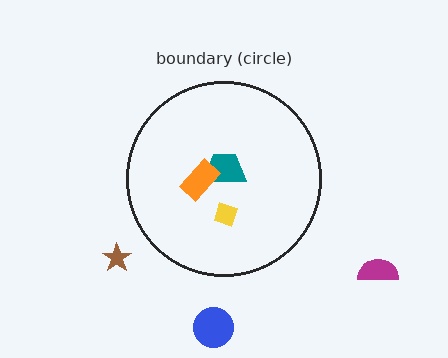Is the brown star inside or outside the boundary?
Outside.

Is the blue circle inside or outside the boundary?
Outside.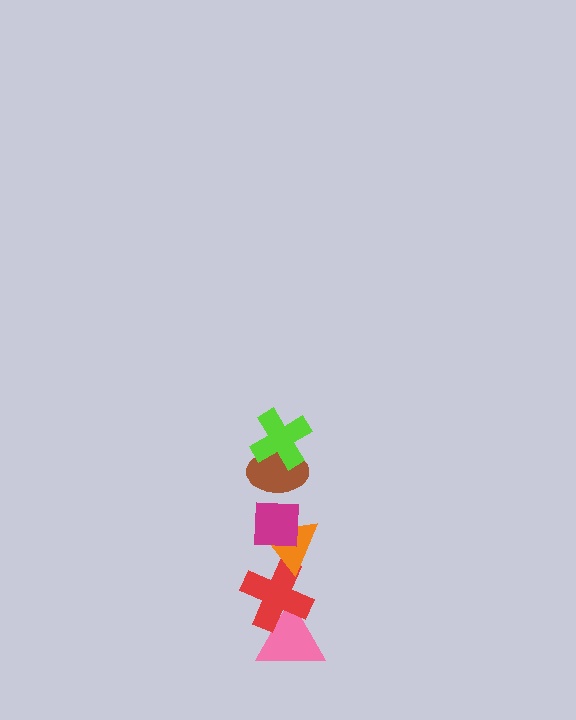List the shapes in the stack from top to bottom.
From top to bottom: the lime cross, the brown ellipse, the magenta square, the orange triangle, the red cross, the pink triangle.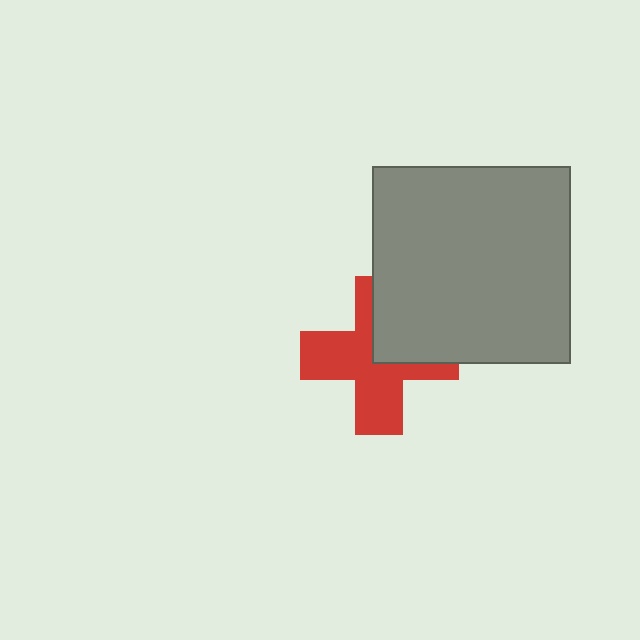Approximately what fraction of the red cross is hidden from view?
Roughly 35% of the red cross is hidden behind the gray rectangle.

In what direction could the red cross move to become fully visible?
The red cross could move toward the lower-left. That would shift it out from behind the gray rectangle entirely.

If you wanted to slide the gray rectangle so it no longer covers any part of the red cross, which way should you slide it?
Slide it toward the upper-right — that is the most direct way to separate the two shapes.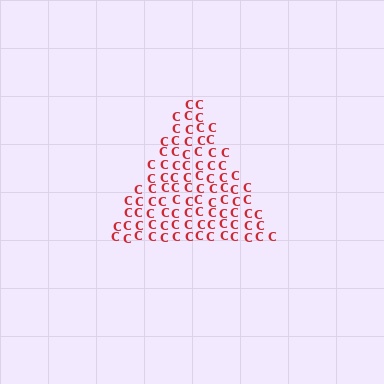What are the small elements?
The small elements are letter C's.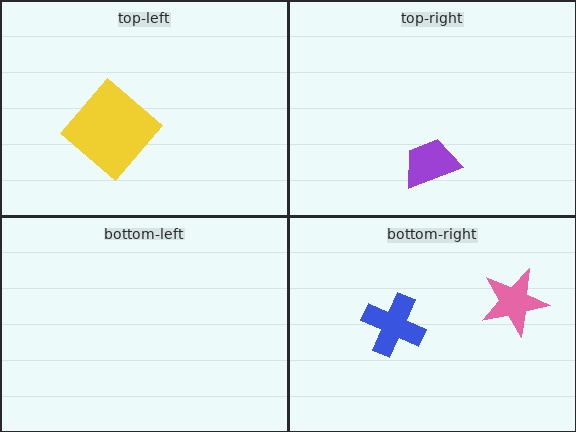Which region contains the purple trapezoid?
The top-right region.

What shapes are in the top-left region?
The yellow diamond.